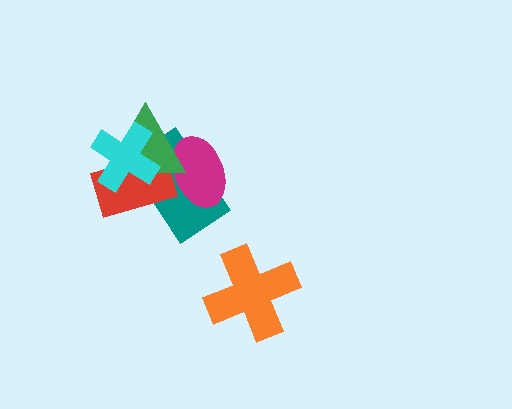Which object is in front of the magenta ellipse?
The green triangle is in front of the magenta ellipse.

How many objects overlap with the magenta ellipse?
3 objects overlap with the magenta ellipse.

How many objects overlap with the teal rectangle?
4 objects overlap with the teal rectangle.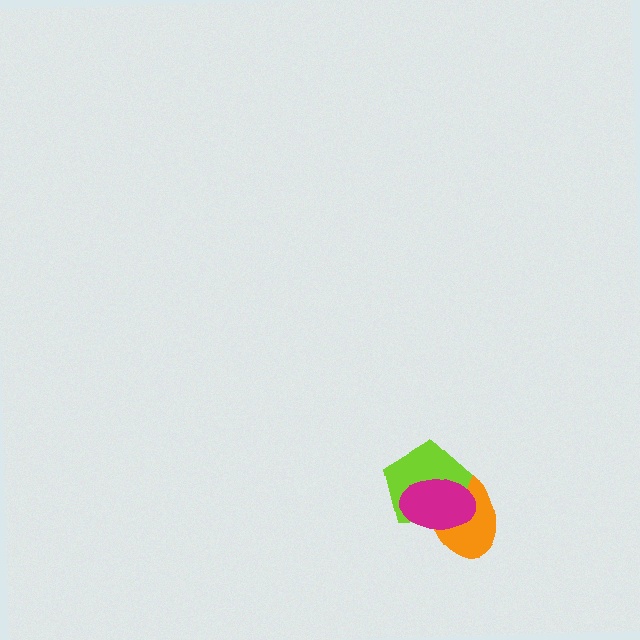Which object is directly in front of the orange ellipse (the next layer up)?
The lime pentagon is directly in front of the orange ellipse.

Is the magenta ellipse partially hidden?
No, no other shape covers it.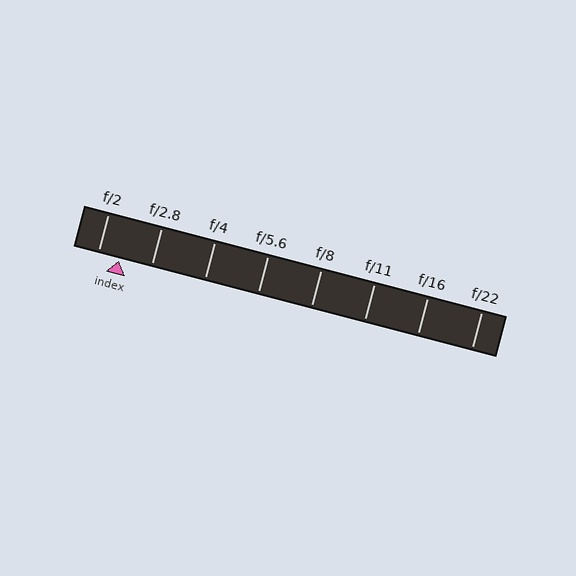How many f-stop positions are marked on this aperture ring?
There are 8 f-stop positions marked.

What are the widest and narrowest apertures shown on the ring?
The widest aperture shown is f/2 and the narrowest is f/22.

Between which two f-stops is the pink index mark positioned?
The index mark is between f/2 and f/2.8.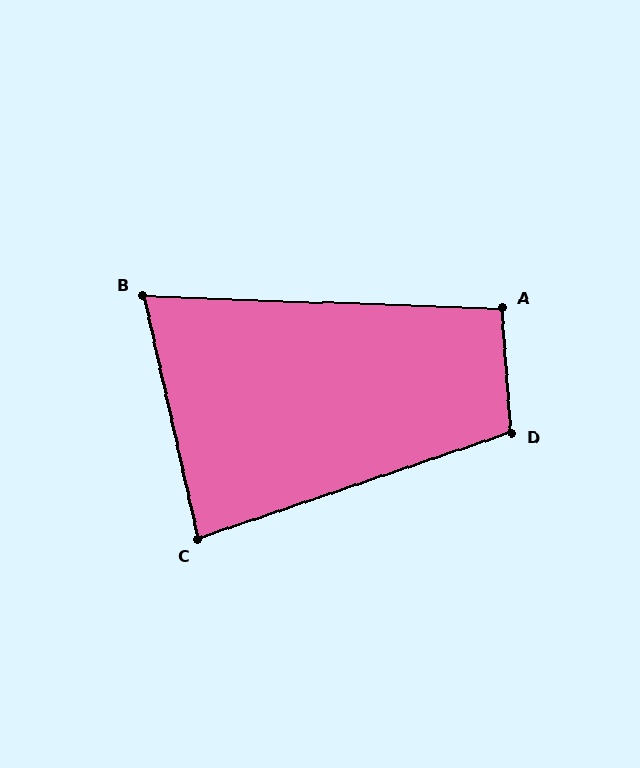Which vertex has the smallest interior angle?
B, at approximately 75 degrees.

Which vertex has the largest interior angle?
D, at approximately 105 degrees.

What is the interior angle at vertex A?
Approximately 96 degrees (obtuse).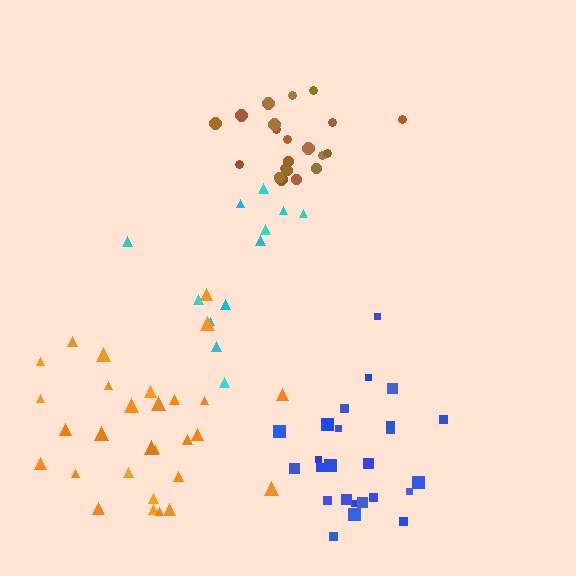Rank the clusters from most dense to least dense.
brown, blue, orange, cyan.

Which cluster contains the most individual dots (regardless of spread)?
Orange (29).